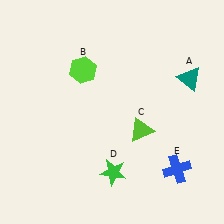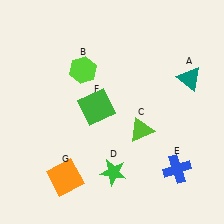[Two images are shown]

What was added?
A green square (F), an orange square (G) were added in Image 2.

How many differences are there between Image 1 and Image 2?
There are 2 differences between the two images.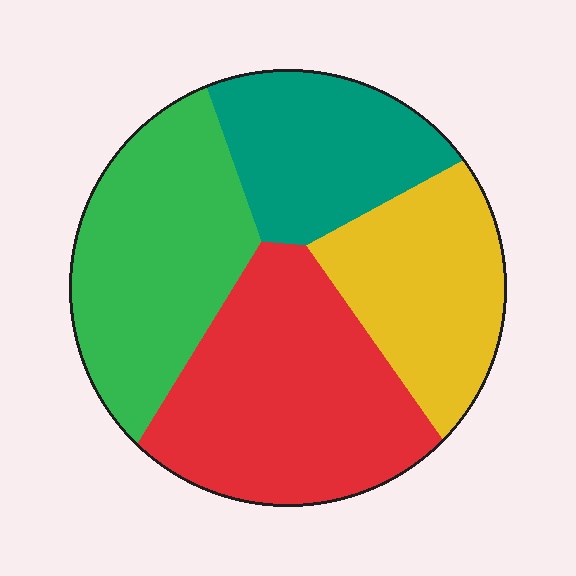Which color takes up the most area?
Red, at roughly 30%.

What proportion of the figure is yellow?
Yellow takes up about one fifth (1/5) of the figure.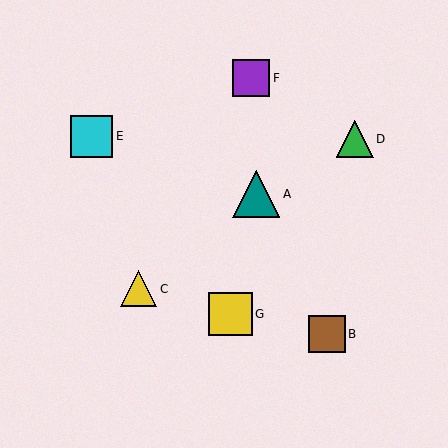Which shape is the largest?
The teal triangle (labeled A) is the largest.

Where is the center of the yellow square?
The center of the yellow square is at (230, 314).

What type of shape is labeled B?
Shape B is a brown square.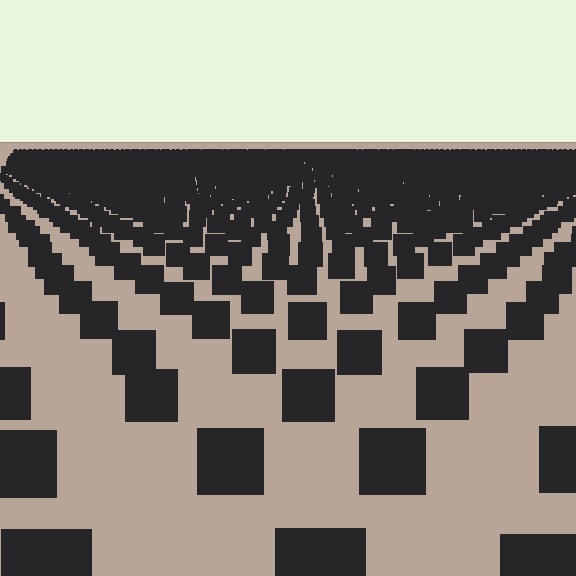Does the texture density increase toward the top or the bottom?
Density increases toward the top.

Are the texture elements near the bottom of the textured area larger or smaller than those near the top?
Larger. Near the bottom, elements are closer to the viewer and appear at a bigger on-screen size.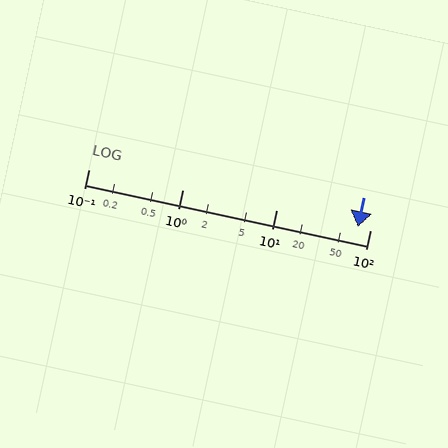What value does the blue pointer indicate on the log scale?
The pointer indicates approximately 74.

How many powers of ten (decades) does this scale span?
The scale spans 3 decades, from 0.1 to 100.